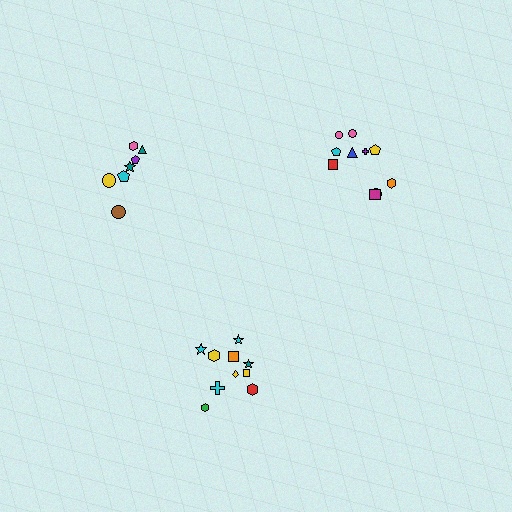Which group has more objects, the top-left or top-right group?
The top-right group.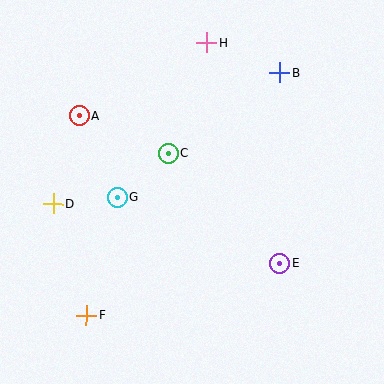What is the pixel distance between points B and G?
The distance between B and G is 205 pixels.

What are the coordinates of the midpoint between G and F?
The midpoint between G and F is at (102, 256).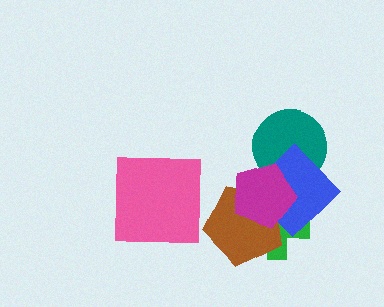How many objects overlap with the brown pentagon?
3 objects overlap with the brown pentagon.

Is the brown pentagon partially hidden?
Yes, it is partially covered by another shape.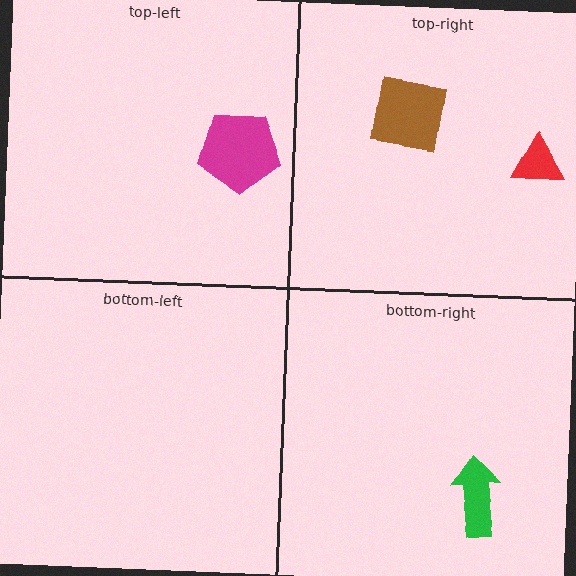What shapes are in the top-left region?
The magenta pentagon.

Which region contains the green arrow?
The bottom-right region.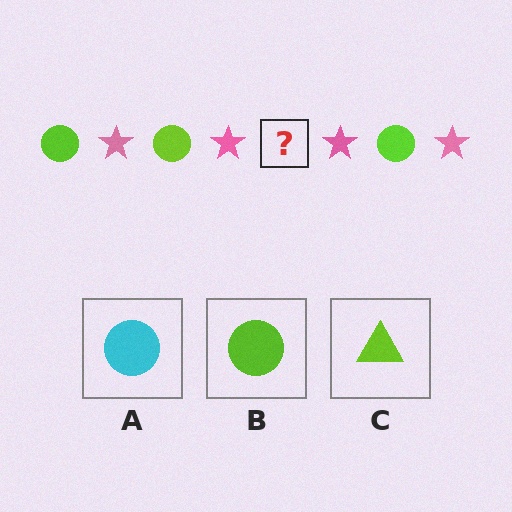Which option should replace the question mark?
Option B.